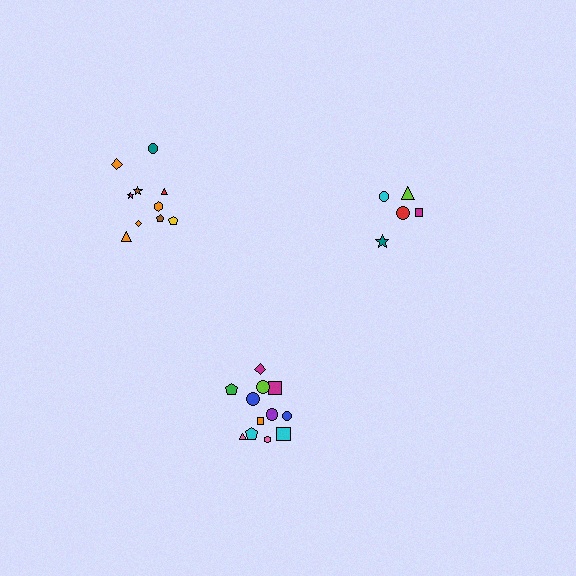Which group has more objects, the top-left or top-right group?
The top-left group.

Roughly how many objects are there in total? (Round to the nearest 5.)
Roughly 25 objects in total.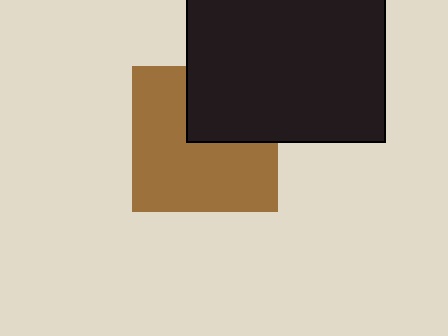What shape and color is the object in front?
The object in front is a black square.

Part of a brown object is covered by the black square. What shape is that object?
It is a square.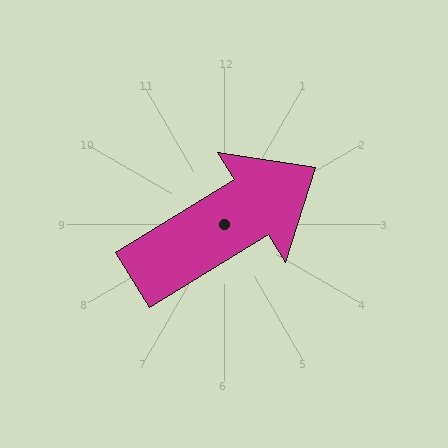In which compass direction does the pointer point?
Northeast.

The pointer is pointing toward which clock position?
Roughly 2 o'clock.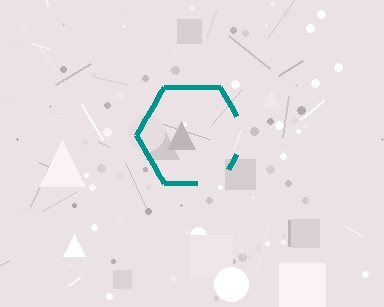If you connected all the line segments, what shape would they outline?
They would outline a hexagon.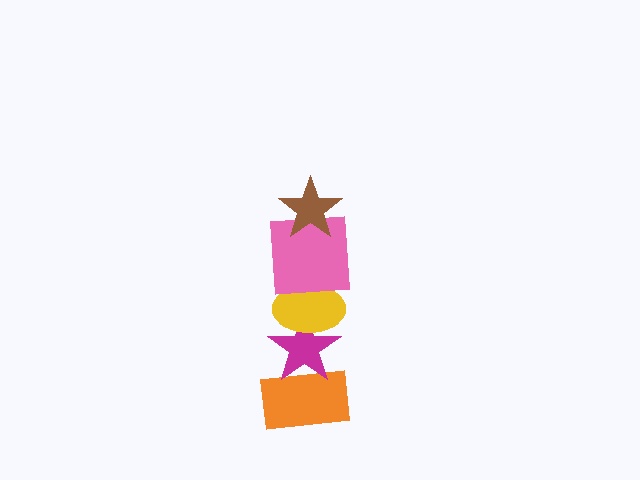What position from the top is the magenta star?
The magenta star is 4th from the top.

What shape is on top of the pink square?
The brown star is on top of the pink square.